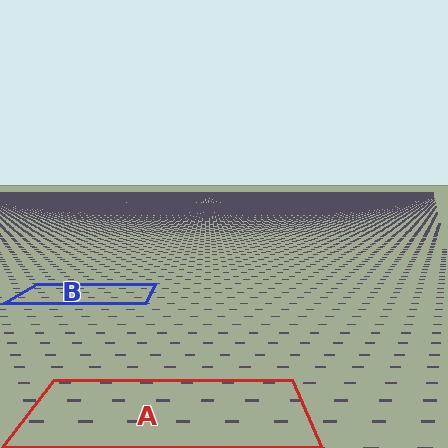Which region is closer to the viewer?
Region A is closer. The texture elements there are larger and more spread out.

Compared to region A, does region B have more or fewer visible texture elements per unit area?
Region B has more texture elements per unit area — they are packed more densely because it is farther away.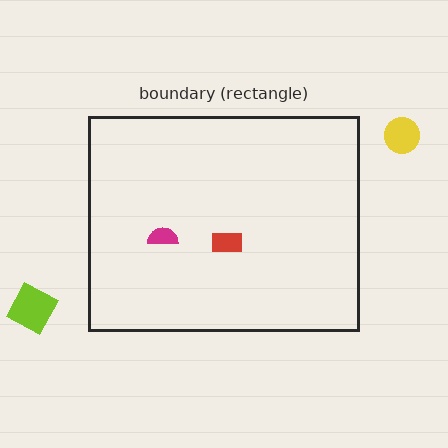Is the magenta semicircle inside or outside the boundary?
Inside.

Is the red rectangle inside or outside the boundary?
Inside.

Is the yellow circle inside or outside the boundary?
Outside.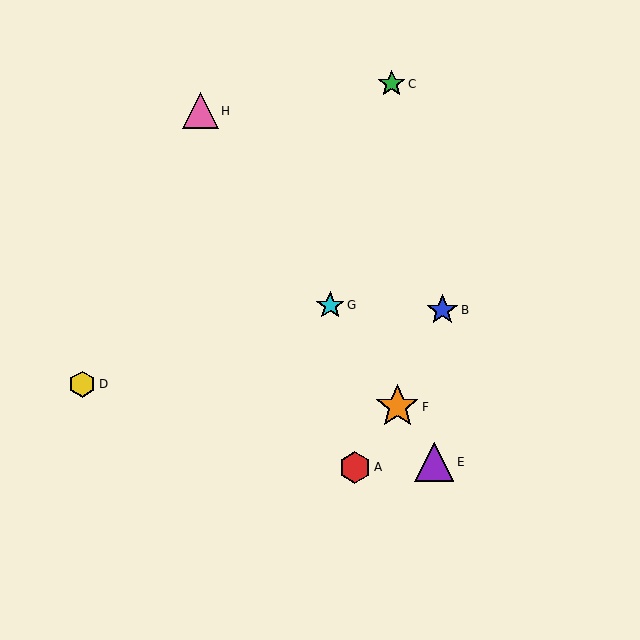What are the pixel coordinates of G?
Object G is at (330, 305).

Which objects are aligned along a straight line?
Objects E, F, G, H are aligned along a straight line.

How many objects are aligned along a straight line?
4 objects (E, F, G, H) are aligned along a straight line.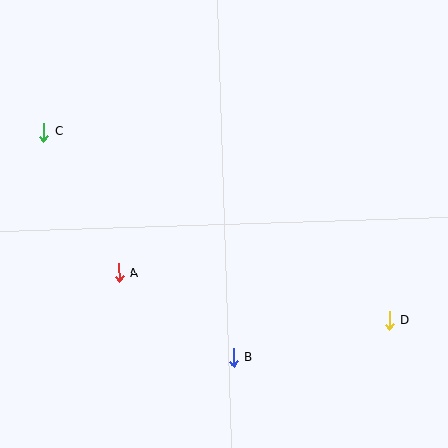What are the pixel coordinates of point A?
Point A is at (119, 273).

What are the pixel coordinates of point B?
Point B is at (234, 358).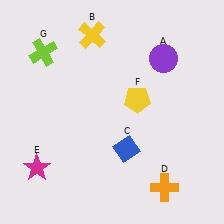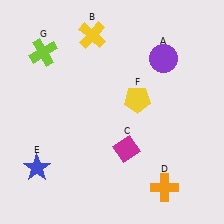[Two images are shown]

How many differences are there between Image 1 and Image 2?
There are 2 differences between the two images.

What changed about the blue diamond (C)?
In Image 1, C is blue. In Image 2, it changed to magenta.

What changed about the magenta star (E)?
In Image 1, E is magenta. In Image 2, it changed to blue.